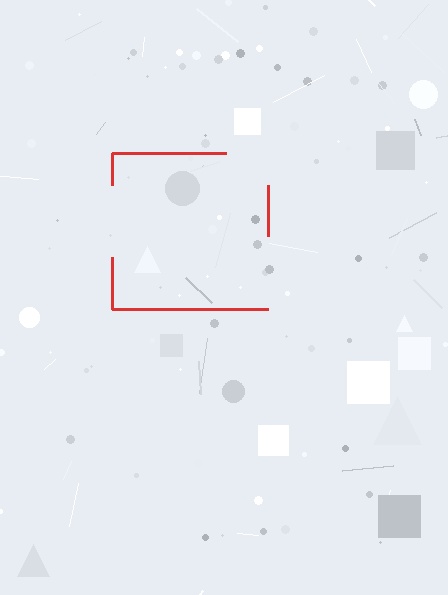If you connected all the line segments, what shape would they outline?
They would outline a square.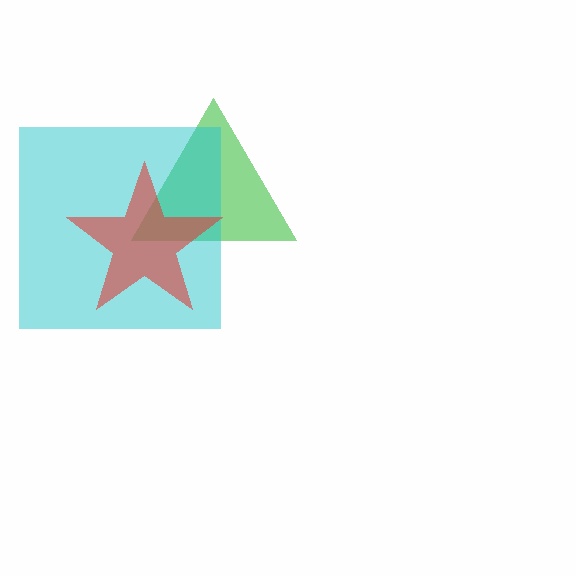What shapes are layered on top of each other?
The layered shapes are: a green triangle, a cyan square, a red star.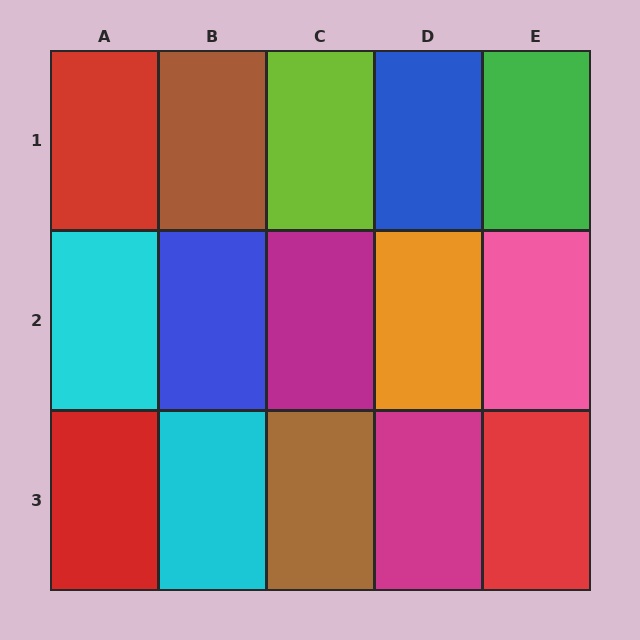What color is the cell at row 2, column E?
Pink.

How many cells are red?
3 cells are red.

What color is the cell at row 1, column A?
Red.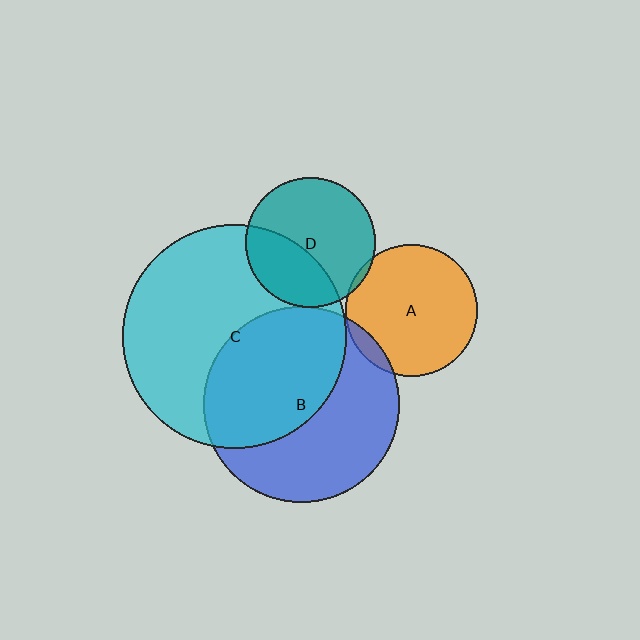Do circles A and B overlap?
Yes.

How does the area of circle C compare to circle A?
Approximately 2.9 times.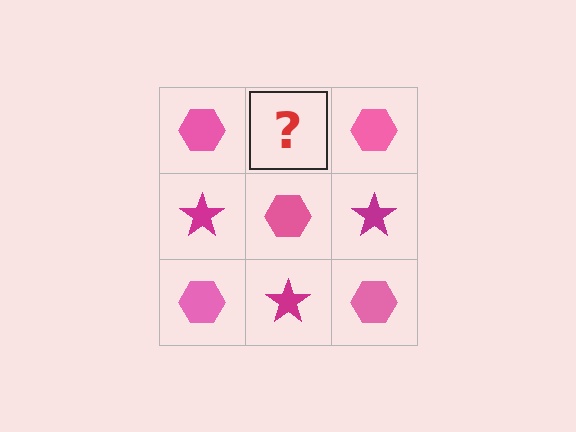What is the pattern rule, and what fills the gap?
The rule is that it alternates pink hexagon and magenta star in a checkerboard pattern. The gap should be filled with a magenta star.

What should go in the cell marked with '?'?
The missing cell should contain a magenta star.